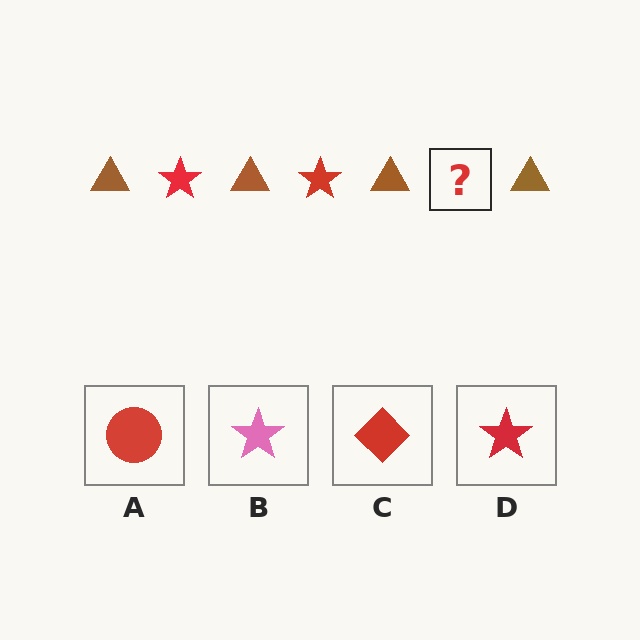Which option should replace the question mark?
Option D.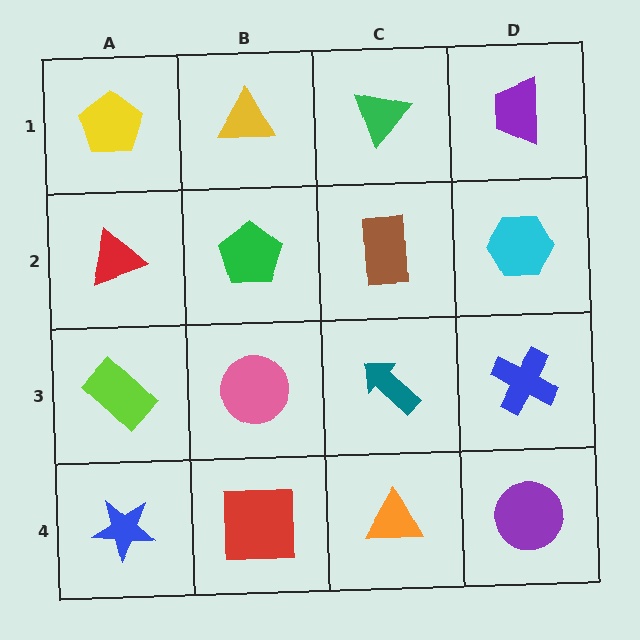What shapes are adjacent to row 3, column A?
A red triangle (row 2, column A), a blue star (row 4, column A), a pink circle (row 3, column B).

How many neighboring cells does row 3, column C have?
4.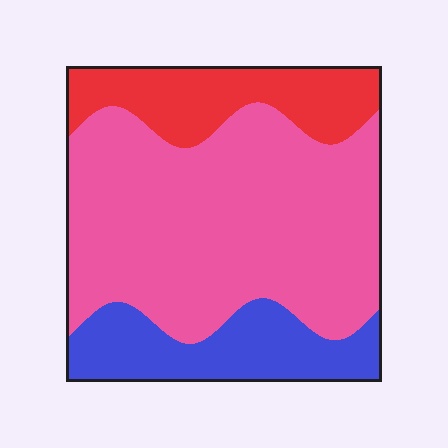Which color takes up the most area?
Pink, at roughly 60%.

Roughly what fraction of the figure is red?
Red takes up about one fifth (1/5) of the figure.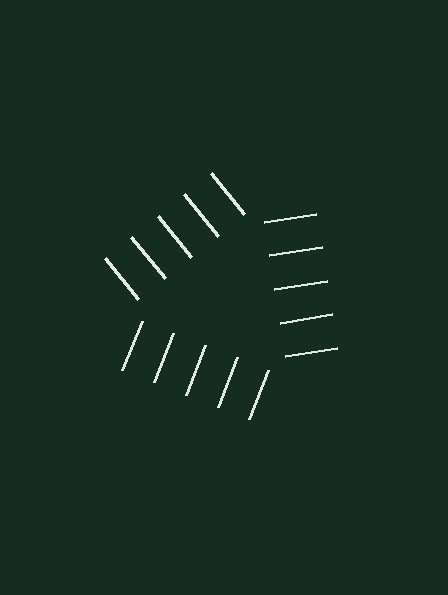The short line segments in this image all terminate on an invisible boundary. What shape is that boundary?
An illusory triangle — the line segments terminate on its edges but no continuous stroke is drawn.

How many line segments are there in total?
15 — 5 along each of the 3 edges.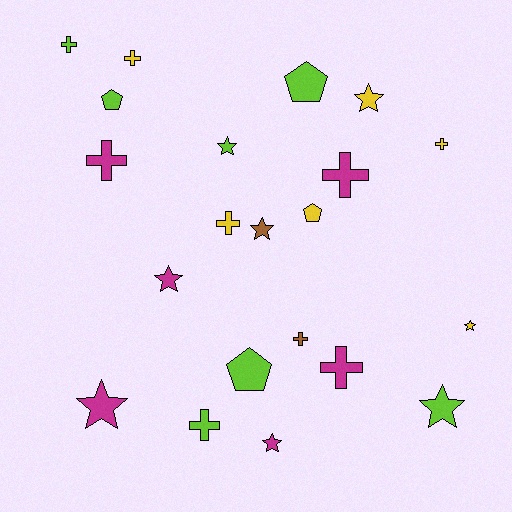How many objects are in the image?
There are 21 objects.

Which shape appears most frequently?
Cross, with 9 objects.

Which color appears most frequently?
Lime, with 7 objects.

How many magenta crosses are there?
There are 3 magenta crosses.